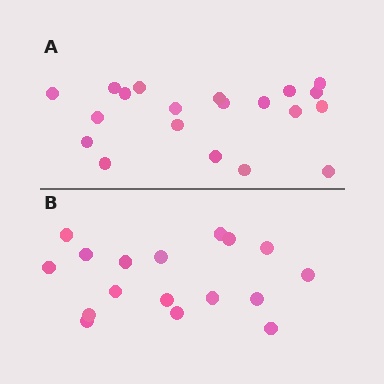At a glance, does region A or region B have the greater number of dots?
Region A (the top region) has more dots.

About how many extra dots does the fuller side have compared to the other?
Region A has just a few more — roughly 2 or 3 more dots than region B.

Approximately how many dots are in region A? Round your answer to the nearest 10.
About 20 dots.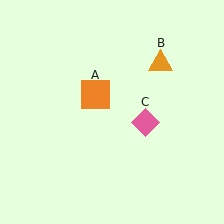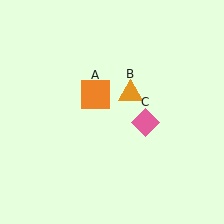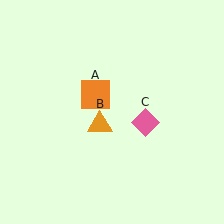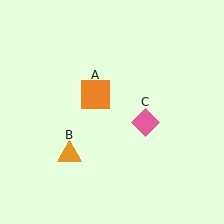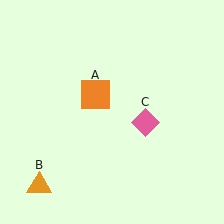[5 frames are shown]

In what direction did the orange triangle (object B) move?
The orange triangle (object B) moved down and to the left.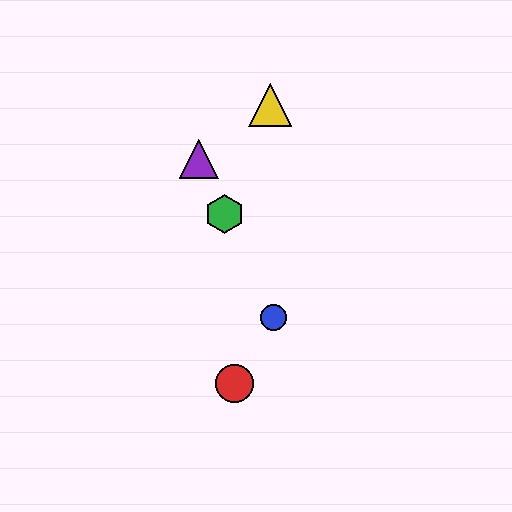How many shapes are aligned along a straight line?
3 shapes (the blue circle, the green hexagon, the purple triangle) are aligned along a straight line.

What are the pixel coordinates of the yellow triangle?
The yellow triangle is at (270, 105).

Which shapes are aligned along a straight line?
The blue circle, the green hexagon, the purple triangle are aligned along a straight line.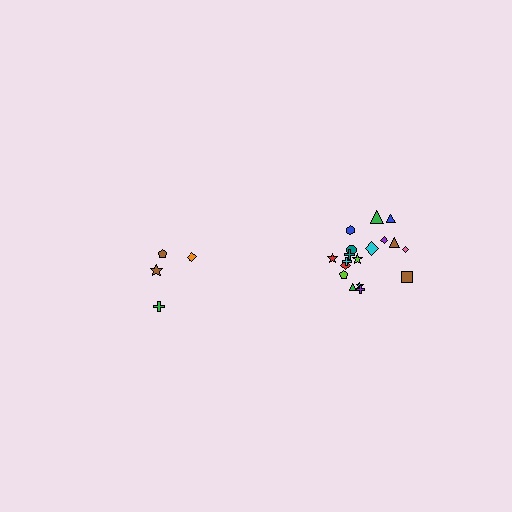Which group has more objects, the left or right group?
The right group.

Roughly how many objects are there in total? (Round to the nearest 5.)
Roughly 20 objects in total.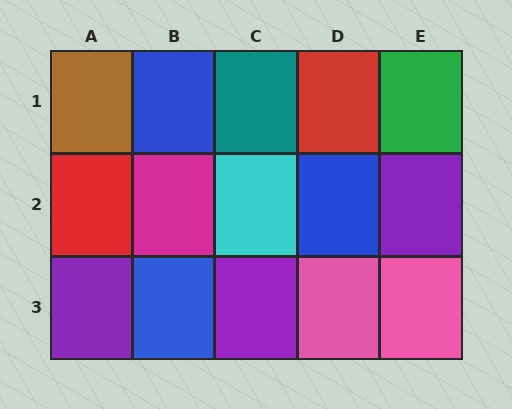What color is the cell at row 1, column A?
Brown.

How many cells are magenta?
1 cell is magenta.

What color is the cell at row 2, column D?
Blue.